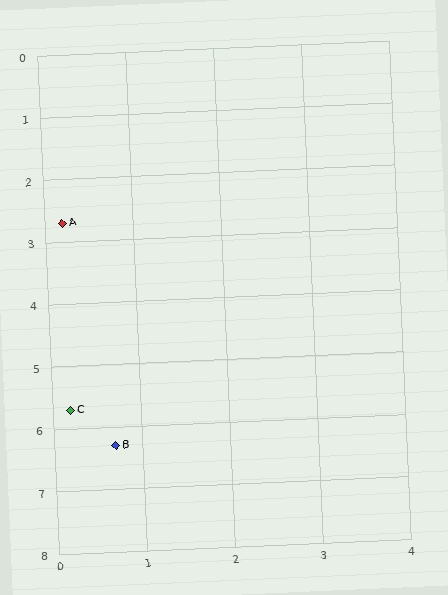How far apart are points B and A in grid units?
Points B and A are about 3.6 grid units apart.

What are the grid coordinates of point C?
Point C is at approximately (0.2, 5.7).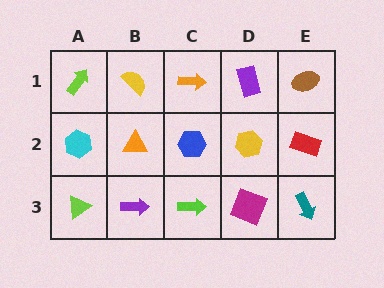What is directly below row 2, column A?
A lime triangle.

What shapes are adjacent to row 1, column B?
An orange triangle (row 2, column B), a lime arrow (row 1, column A), an orange arrow (row 1, column C).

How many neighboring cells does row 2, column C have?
4.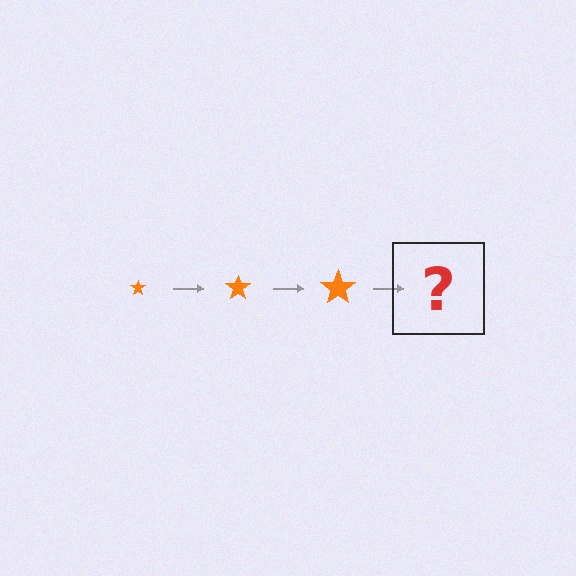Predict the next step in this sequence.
The next step is an orange star, larger than the previous one.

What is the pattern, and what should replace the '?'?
The pattern is that the star gets progressively larger each step. The '?' should be an orange star, larger than the previous one.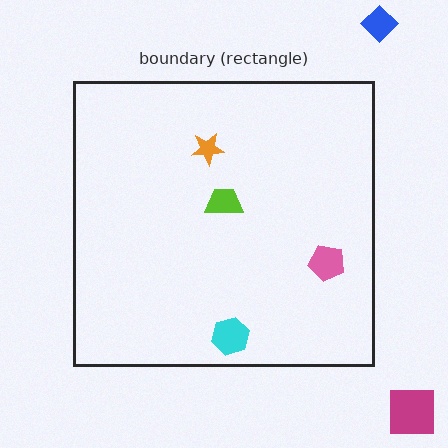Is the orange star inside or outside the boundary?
Inside.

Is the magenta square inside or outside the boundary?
Outside.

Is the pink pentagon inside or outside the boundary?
Inside.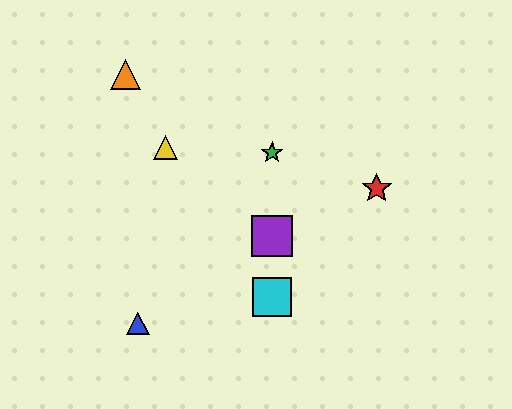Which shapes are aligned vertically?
The green star, the purple square, the cyan square are aligned vertically.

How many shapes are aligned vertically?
3 shapes (the green star, the purple square, the cyan square) are aligned vertically.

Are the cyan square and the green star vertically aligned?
Yes, both are at x≈272.